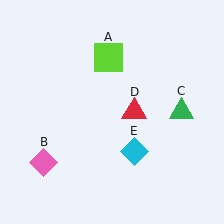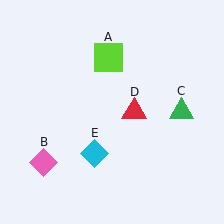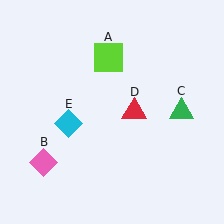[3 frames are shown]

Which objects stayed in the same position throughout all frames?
Lime square (object A) and pink diamond (object B) and green triangle (object C) and red triangle (object D) remained stationary.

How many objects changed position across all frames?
1 object changed position: cyan diamond (object E).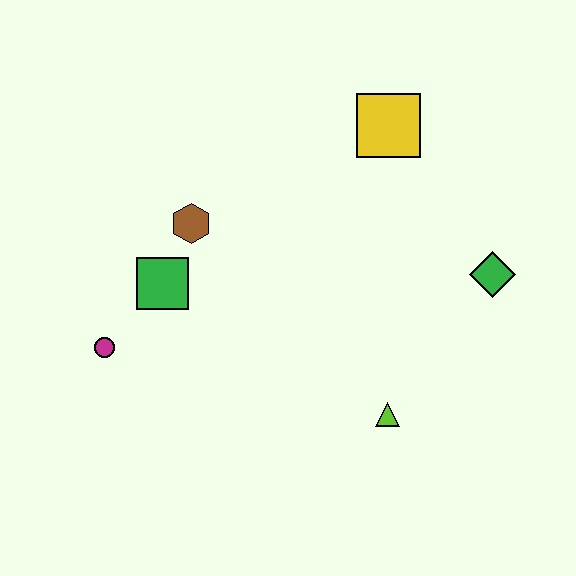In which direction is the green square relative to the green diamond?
The green square is to the left of the green diamond.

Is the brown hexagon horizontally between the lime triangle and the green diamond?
No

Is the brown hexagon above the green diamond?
Yes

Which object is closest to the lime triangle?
The green diamond is closest to the lime triangle.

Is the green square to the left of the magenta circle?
No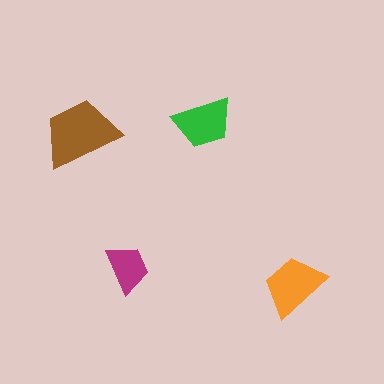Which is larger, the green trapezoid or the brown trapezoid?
The brown one.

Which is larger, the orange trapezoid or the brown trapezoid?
The brown one.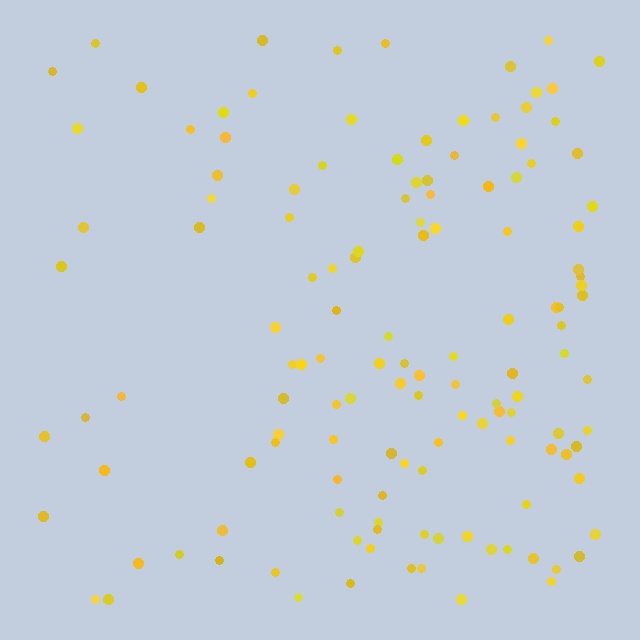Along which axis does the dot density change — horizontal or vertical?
Horizontal.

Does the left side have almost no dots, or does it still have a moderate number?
Still a moderate number, just noticeably fewer than the right.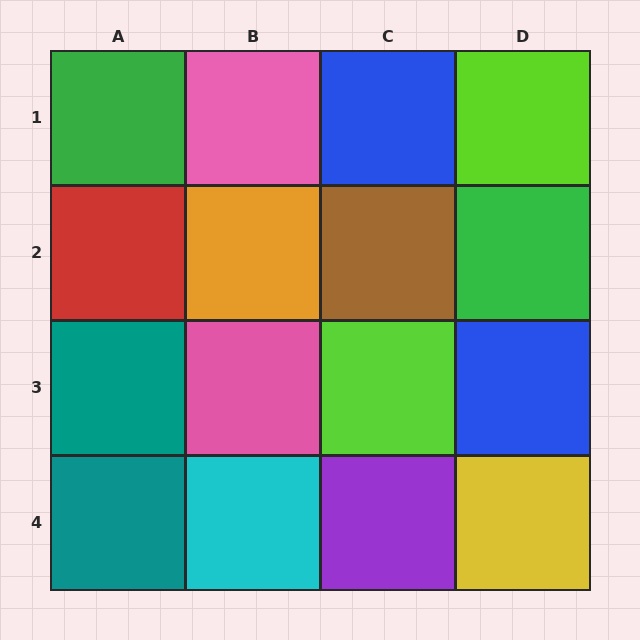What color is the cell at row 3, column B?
Pink.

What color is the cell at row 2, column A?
Red.